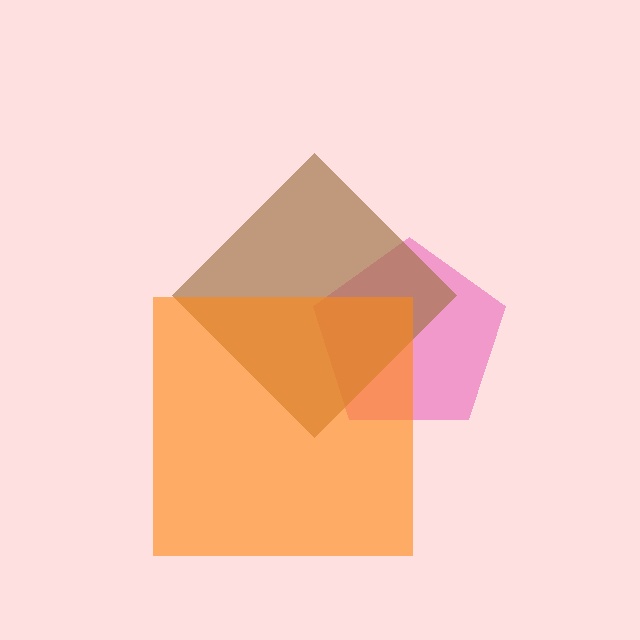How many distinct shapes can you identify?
There are 3 distinct shapes: a pink pentagon, a brown diamond, an orange square.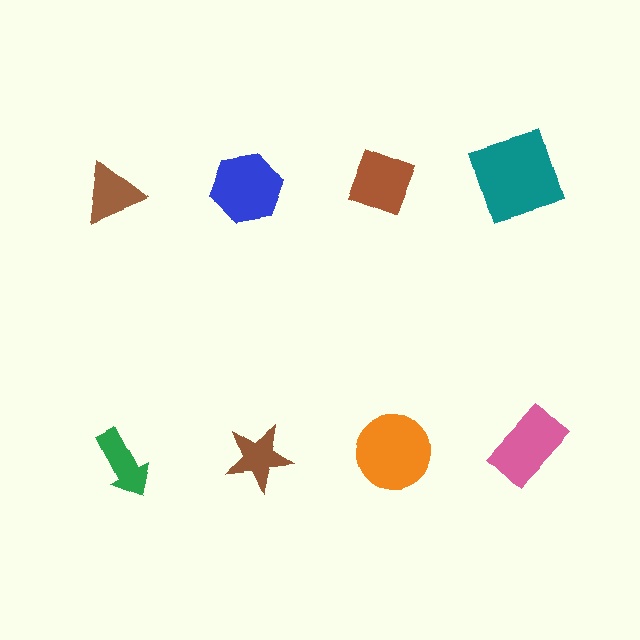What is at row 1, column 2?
A blue hexagon.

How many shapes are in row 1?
4 shapes.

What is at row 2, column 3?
An orange circle.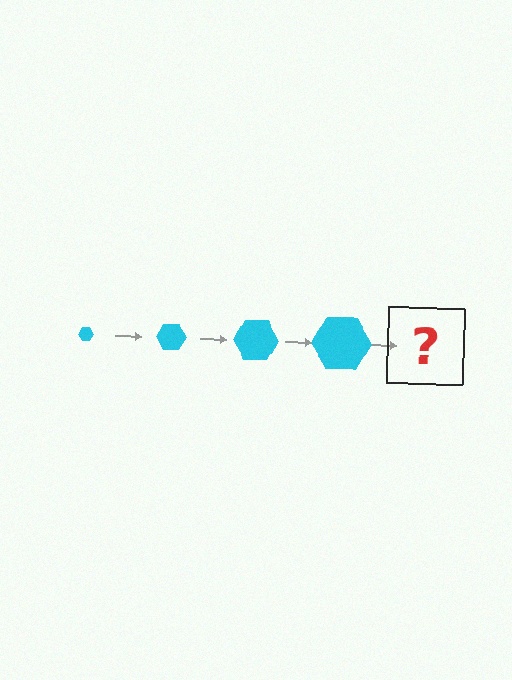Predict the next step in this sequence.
The next step is a cyan hexagon, larger than the previous one.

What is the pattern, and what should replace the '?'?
The pattern is that the hexagon gets progressively larger each step. The '?' should be a cyan hexagon, larger than the previous one.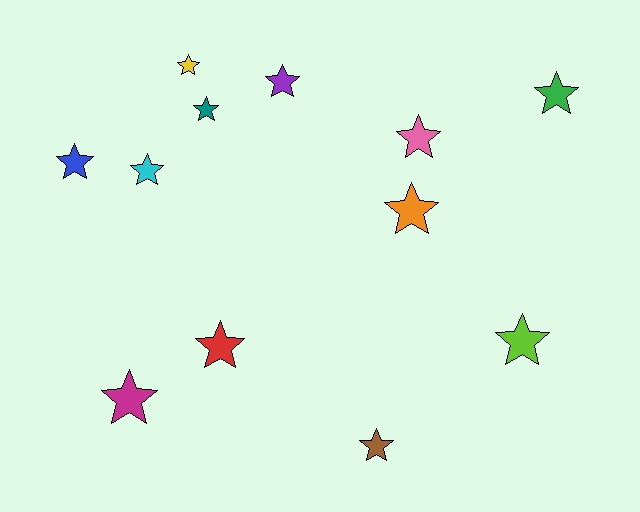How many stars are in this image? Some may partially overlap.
There are 12 stars.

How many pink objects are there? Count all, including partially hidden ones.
There is 1 pink object.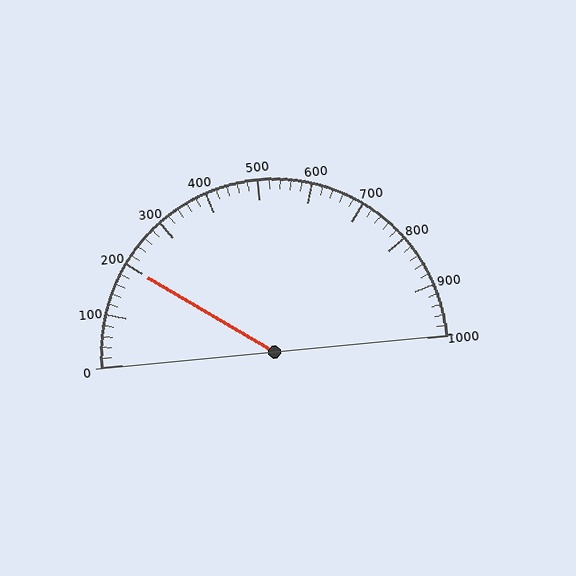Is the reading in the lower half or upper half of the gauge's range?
The reading is in the lower half of the range (0 to 1000).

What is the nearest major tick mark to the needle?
The nearest major tick mark is 200.